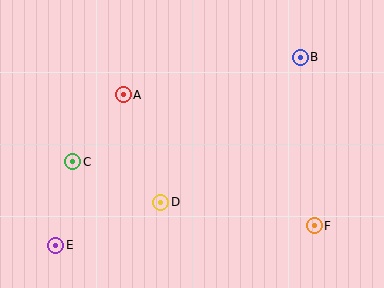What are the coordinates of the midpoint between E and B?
The midpoint between E and B is at (178, 151).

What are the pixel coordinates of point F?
Point F is at (314, 226).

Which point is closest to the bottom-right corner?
Point F is closest to the bottom-right corner.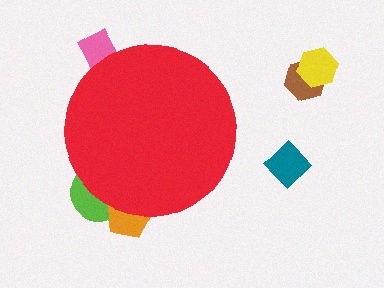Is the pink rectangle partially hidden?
Yes, the pink rectangle is partially hidden behind the red circle.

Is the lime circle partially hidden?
Yes, the lime circle is partially hidden behind the red circle.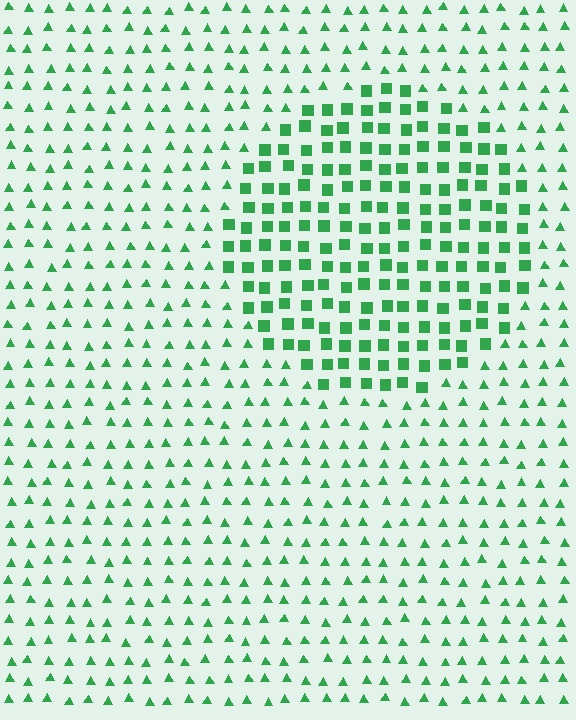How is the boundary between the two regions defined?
The boundary is defined by a change in element shape: squares inside vs. triangles outside. All elements share the same color and spacing.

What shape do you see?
I see a circle.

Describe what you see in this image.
The image is filled with small green elements arranged in a uniform grid. A circle-shaped region contains squares, while the surrounding area contains triangles. The boundary is defined purely by the change in element shape.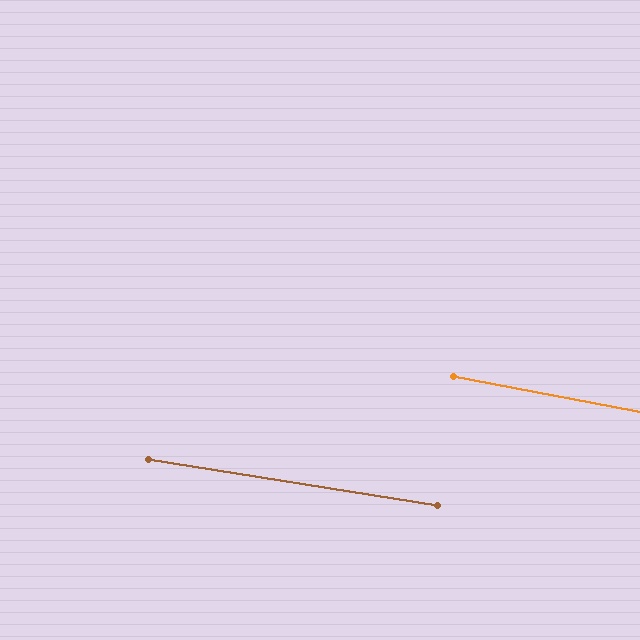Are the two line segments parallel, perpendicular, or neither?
Parallel — their directions differ by only 1.8°.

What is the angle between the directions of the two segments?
Approximately 2 degrees.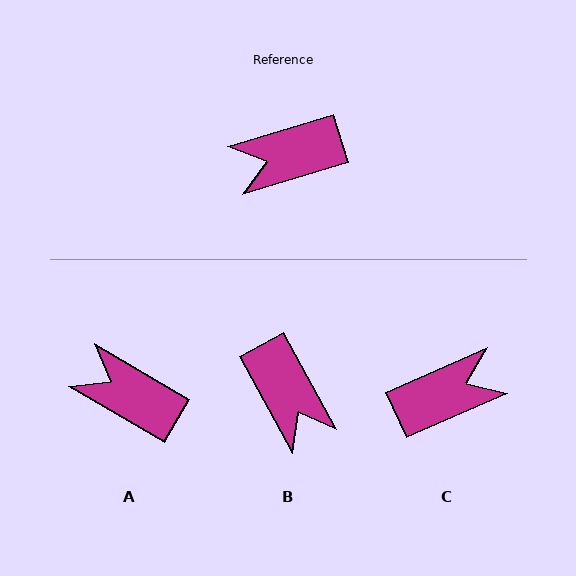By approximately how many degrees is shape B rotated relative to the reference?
Approximately 102 degrees counter-clockwise.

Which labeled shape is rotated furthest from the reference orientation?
C, about 173 degrees away.